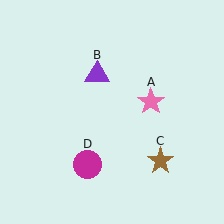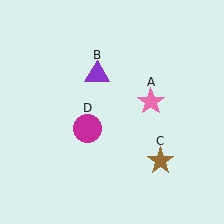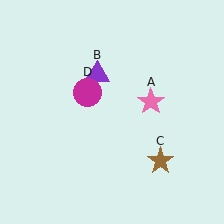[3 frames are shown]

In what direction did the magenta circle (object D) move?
The magenta circle (object D) moved up.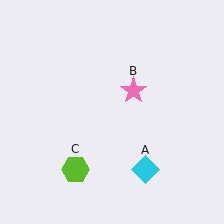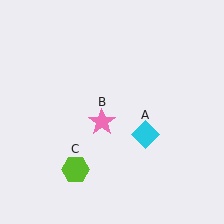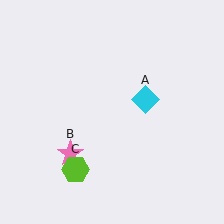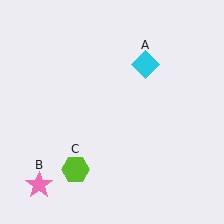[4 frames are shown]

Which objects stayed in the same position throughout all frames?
Lime hexagon (object C) remained stationary.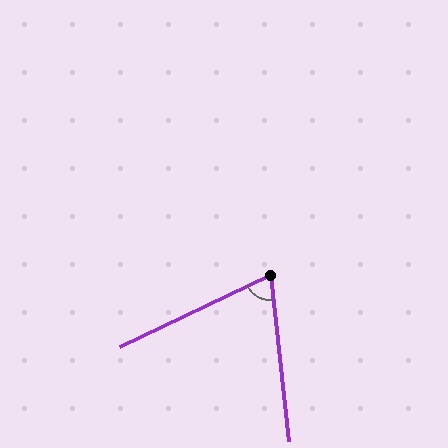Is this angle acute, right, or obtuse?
It is acute.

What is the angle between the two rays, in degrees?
Approximately 71 degrees.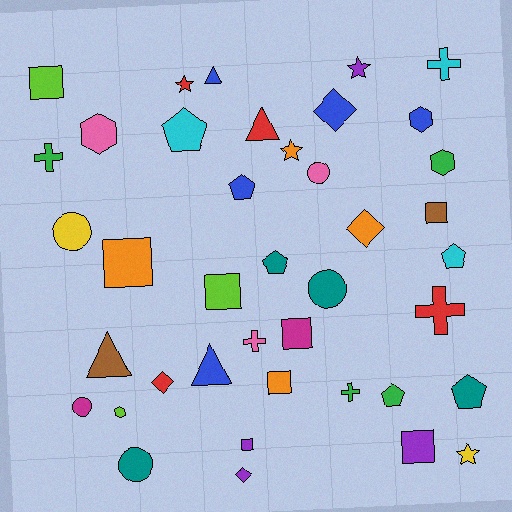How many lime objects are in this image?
There are 3 lime objects.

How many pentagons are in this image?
There are 6 pentagons.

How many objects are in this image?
There are 40 objects.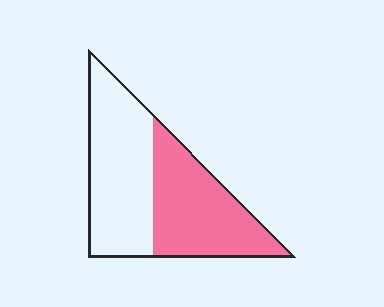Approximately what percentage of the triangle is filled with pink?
Approximately 45%.